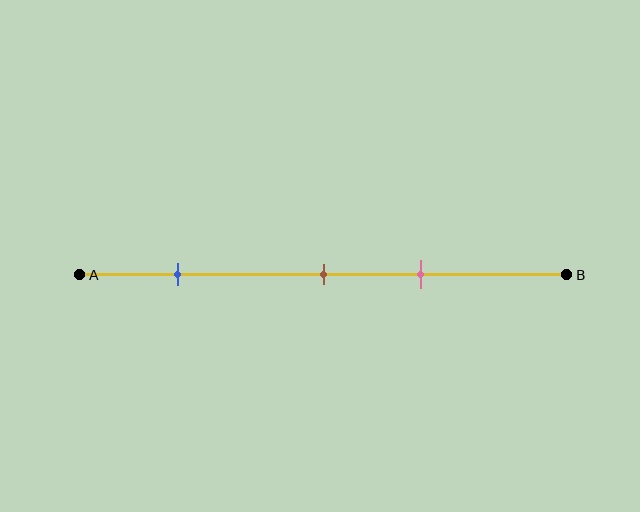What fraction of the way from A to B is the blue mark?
The blue mark is approximately 20% (0.2) of the way from A to B.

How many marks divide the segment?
There are 3 marks dividing the segment.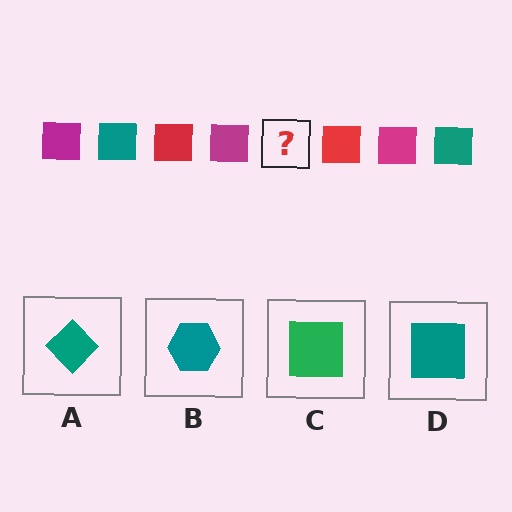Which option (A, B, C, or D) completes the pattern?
D.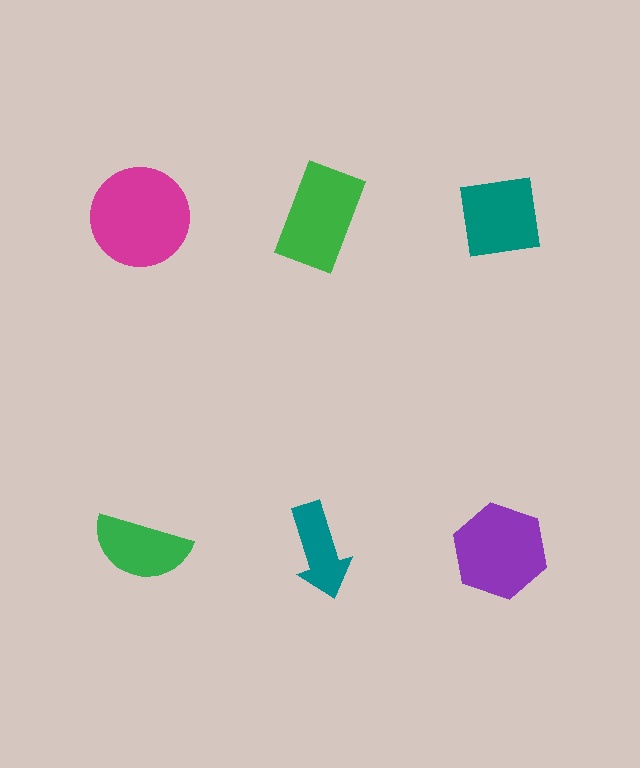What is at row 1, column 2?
A green rectangle.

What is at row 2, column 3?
A purple hexagon.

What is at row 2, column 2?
A teal arrow.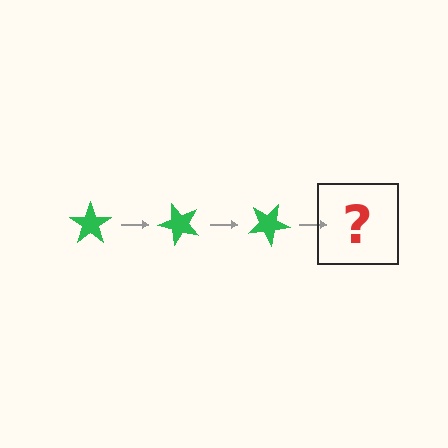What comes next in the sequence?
The next element should be a green star rotated 150 degrees.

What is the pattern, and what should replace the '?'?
The pattern is that the star rotates 50 degrees each step. The '?' should be a green star rotated 150 degrees.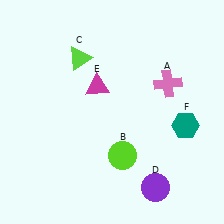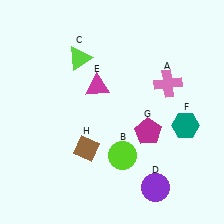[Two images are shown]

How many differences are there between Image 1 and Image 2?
There are 2 differences between the two images.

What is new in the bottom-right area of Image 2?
A magenta pentagon (G) was added in the bottom-right area of Image 2.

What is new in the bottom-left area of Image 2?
A brown diamond (H) was added in the bottom-left area of Image 2.